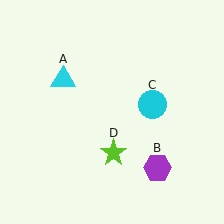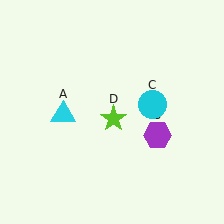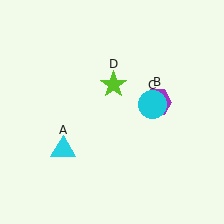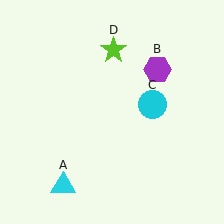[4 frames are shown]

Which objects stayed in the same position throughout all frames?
Cyan circle (object C) remained stationary.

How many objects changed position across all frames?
3 objects changed position: cyan triangle (object A), purple hexagon (object B), lime star (object D).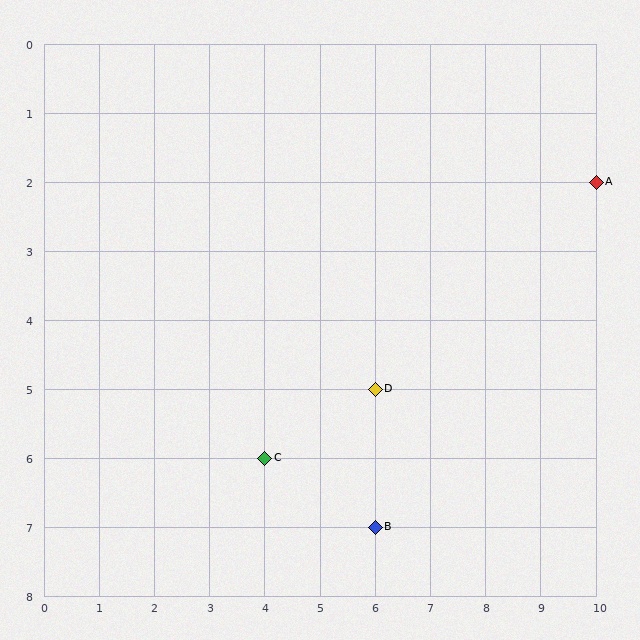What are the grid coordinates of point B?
Point B is at grid coordinates (6, 7).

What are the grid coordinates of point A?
Point A is at grid coordinates (10, 2).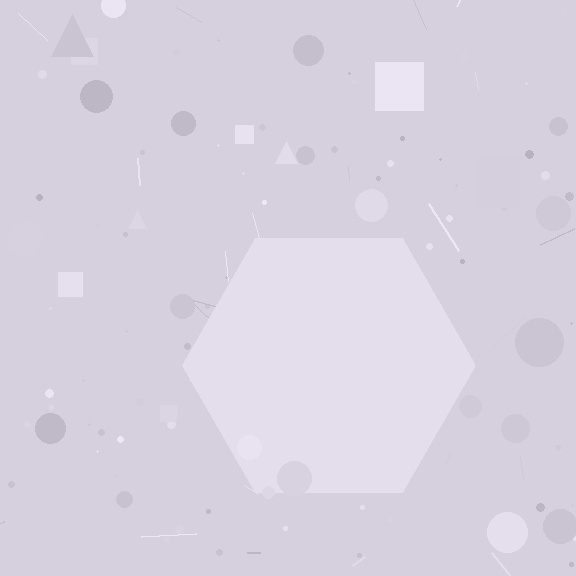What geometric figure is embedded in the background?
A hexagon is embedded in the background.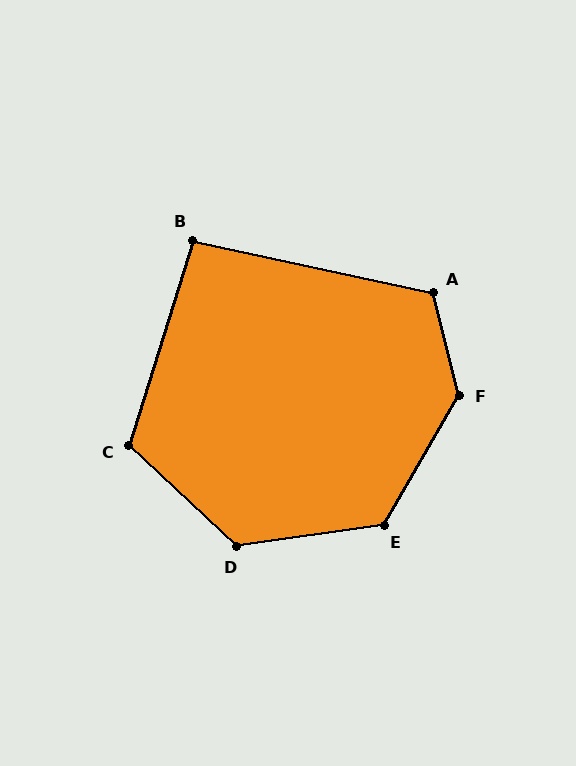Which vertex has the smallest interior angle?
B, at approximately 95 degrees.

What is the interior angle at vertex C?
Approximately 116 degrees (obtuse).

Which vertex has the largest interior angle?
F, at approximately 136 degrees.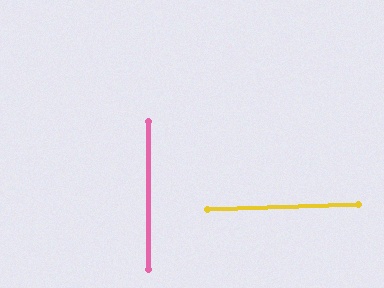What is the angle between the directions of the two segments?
Approximately 88 degrees.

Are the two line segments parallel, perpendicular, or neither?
Perpendicular — they meet at approximately 88°.